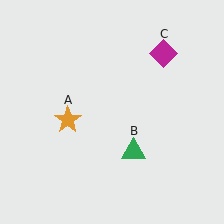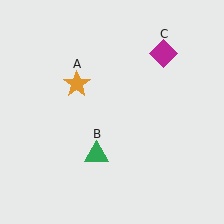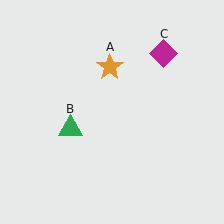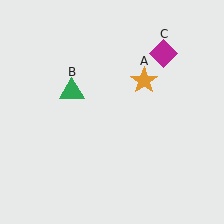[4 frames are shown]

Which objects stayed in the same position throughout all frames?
Magenta diamond (object C) remained stationary.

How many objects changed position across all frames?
2 objects changed position: orange star (object A), green triangle (object B).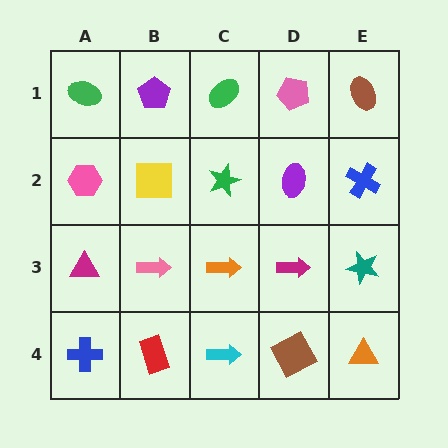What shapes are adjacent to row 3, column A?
A pink hexagon (row 2, column A), a blue cross (row 4, column A), a pink arrow (row 3, column B).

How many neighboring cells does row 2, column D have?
4.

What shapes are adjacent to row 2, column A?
A green ellipse (row 1, column A), a magenta triangle (row 3, column A), a yellow square (row 2, column B).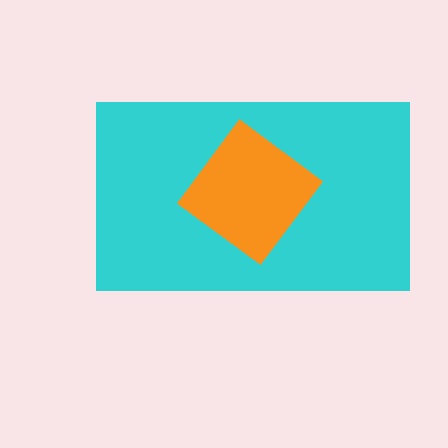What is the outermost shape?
The cyan rectangle.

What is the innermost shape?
The orange diamond.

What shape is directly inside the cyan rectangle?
The orange diamond.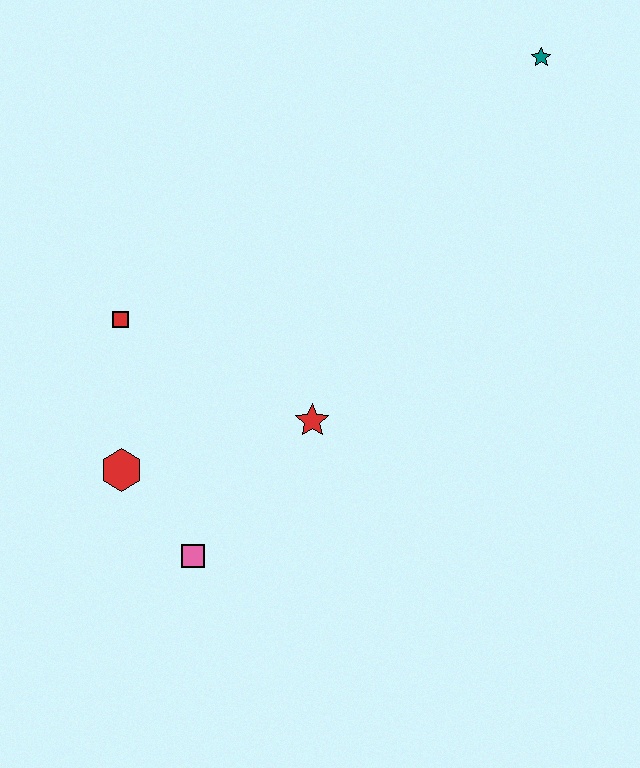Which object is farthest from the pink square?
The teal star is farthest from the pink square.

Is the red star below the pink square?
No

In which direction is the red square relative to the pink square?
The red square is above the pink square.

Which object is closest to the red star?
The pink square is closest to the red star.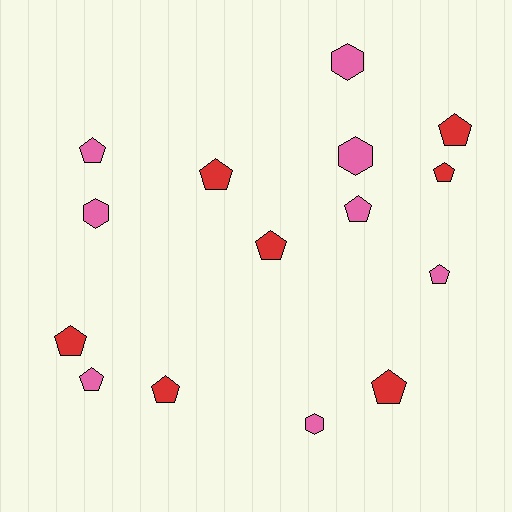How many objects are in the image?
There are 15 objects.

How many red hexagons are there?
There are no red hexagons.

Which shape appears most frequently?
Pentagon, with 11 objects.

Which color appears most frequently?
Pink, with 8 objects.